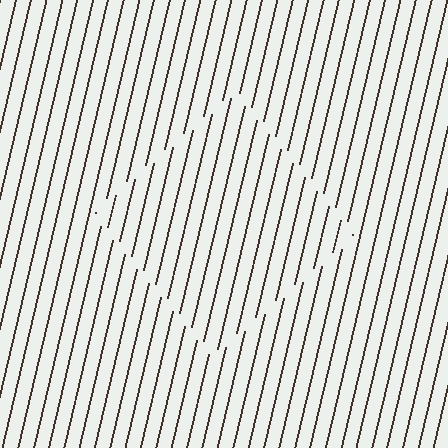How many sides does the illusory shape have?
4 sides — the line-ends trace a square.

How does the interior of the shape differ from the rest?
The interior of the shape contains the same grating, shifted by half a period — the contour is defined by the phase discontinuity where line-ends from the inner and outer gratings abut.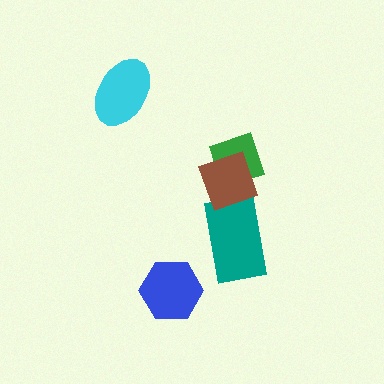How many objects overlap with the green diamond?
1 object overlaps with the green diamond.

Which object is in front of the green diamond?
The brown diamond is in front of the green diamond.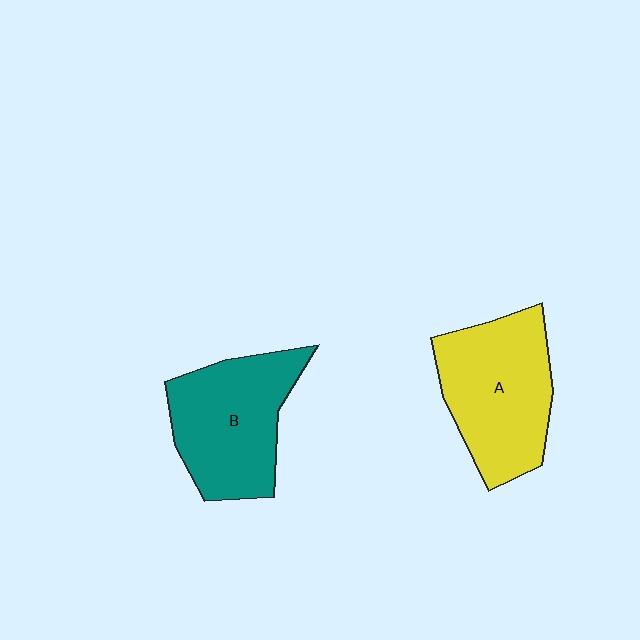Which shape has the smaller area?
Shape B (teal).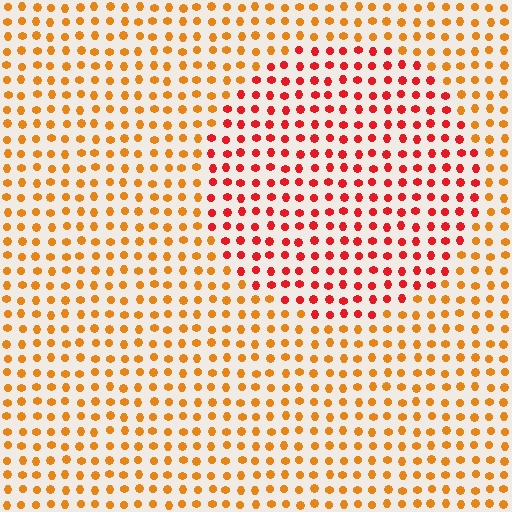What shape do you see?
I see a circle.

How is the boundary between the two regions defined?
The boundary is defined purely by a slight shift in hue (about 36 degrees). Spacing, size, and orientation are identical on both sides.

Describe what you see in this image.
The image is filled with small orange elements in a uniform arrangement. A circle-shaped region is visible where the elements are tinted to a slightly different hue, forming a subtle color boundary.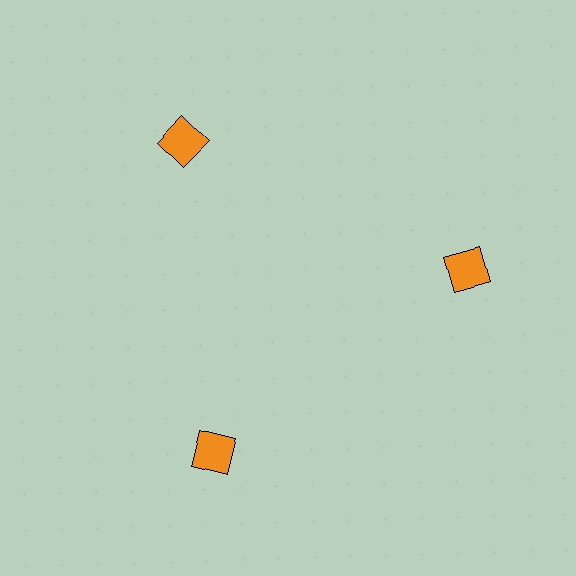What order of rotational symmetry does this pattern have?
This pattern has 3-fold rotational symmetry.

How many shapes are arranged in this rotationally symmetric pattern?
There are 3 shapes, arranged in 3 groups of 1.